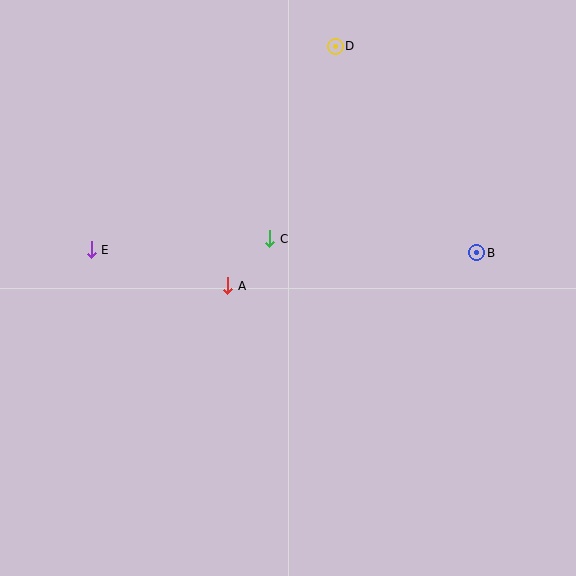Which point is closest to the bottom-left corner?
Point E is closest to the bottom-left corner.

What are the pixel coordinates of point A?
Point A is at (228, 286).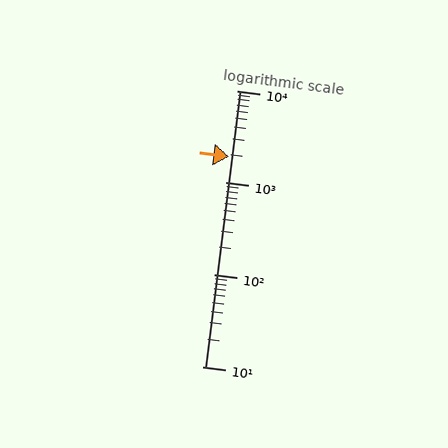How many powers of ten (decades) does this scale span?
The scale spans 3 decades, from 10 to 10000.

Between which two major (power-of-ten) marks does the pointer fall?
The pointer is between 1000 and 10000.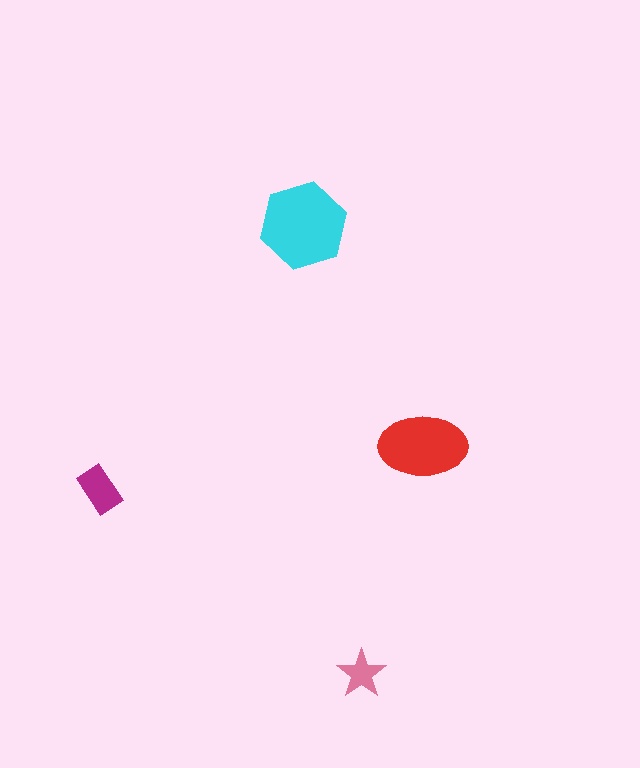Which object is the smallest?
The pink star.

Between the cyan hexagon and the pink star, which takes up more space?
The cyan hexagon.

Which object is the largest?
The cyan hexagon.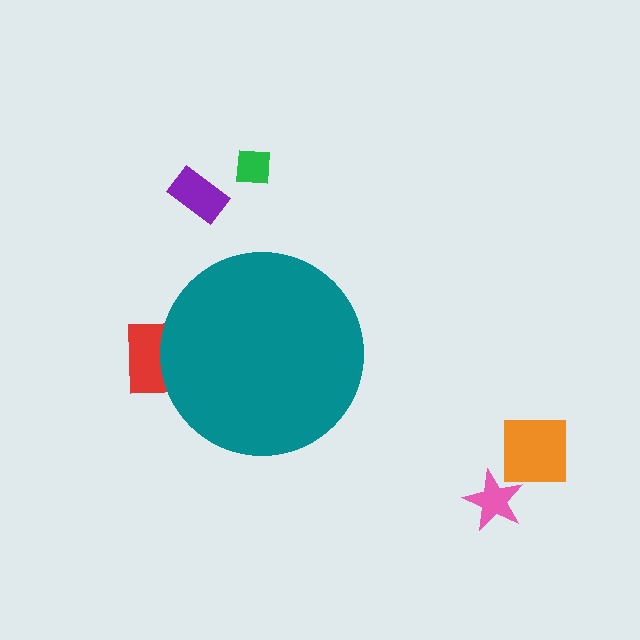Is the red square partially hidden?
Yes, the red square is partially hidden behind the teal circle.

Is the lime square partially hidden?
Yes, the lime square is partially hidden behind the teal circle.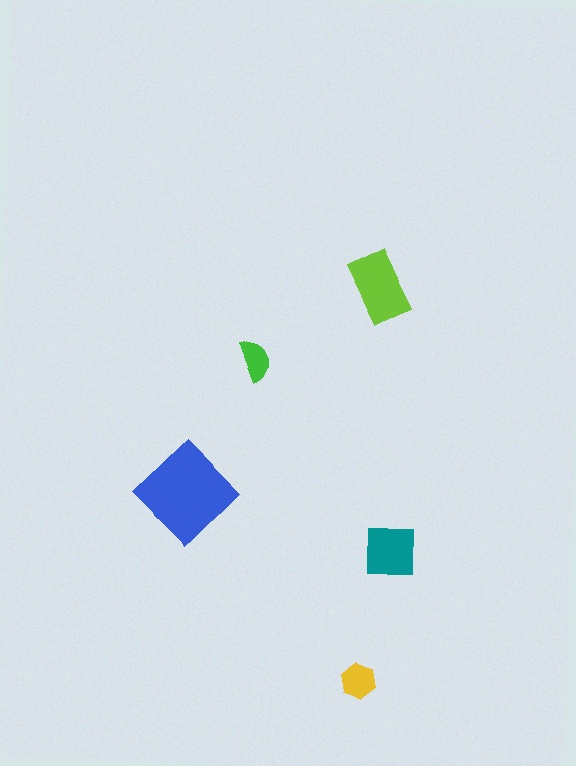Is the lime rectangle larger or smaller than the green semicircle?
Larger.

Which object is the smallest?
The green semicircle.